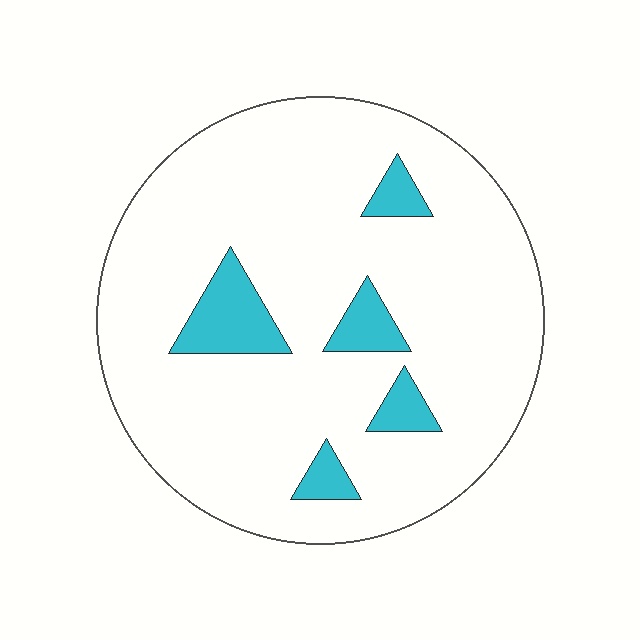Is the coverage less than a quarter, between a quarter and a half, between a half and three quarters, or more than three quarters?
Less than a quarter.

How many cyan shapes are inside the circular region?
5.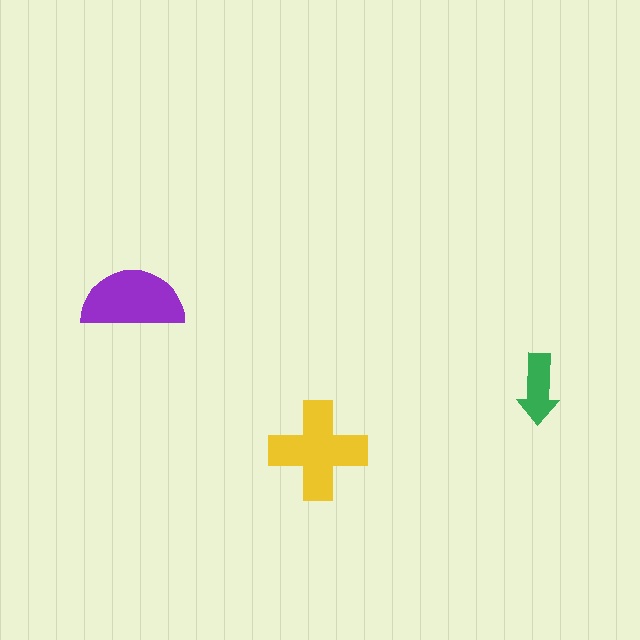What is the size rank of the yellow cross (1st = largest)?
1st.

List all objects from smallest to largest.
The green arrow, the purple semicircle, the yellow cross.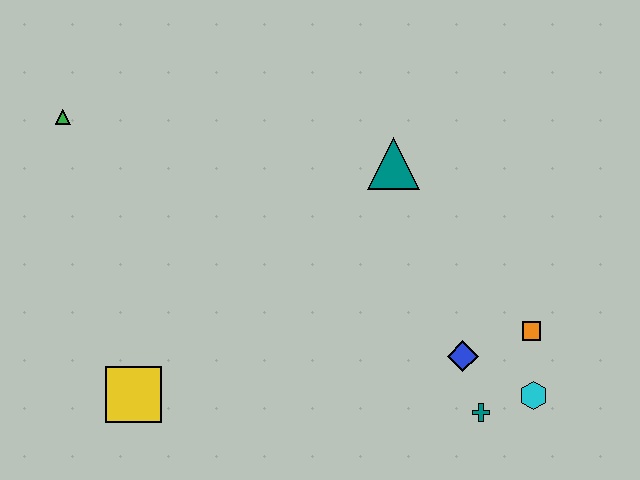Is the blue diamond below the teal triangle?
Yes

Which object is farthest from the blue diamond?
The green triangle is farthest from the blue diamond.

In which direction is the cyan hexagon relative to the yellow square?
The cyan hexagon is to the right of the yellow square.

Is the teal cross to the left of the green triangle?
No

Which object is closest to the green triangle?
The yellow square is closest to the green triangle.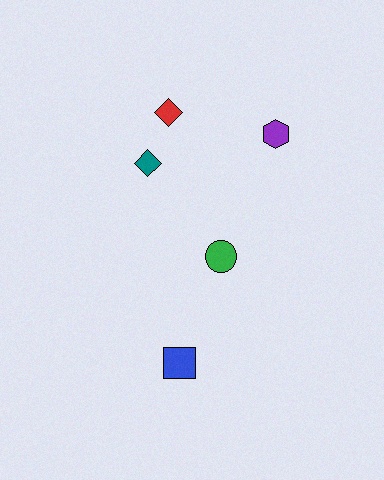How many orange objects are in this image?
There are no orange objects.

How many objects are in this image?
There are 5 objects.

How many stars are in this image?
There are no stars.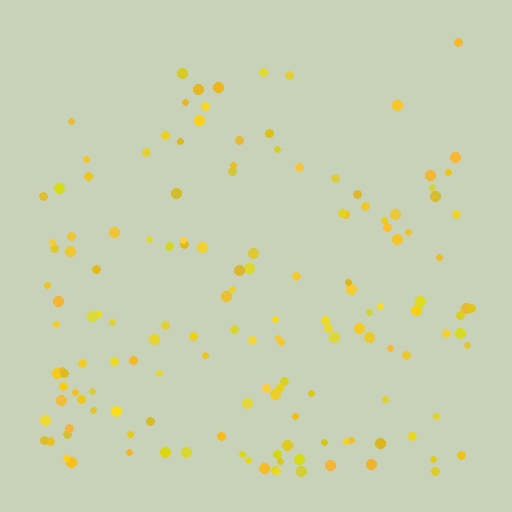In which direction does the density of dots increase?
From top to bottom, with the bottom side densest.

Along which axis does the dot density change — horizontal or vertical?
Vertical.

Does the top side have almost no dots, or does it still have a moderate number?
Still a moderate number, just noticeably fewer than the bottom.